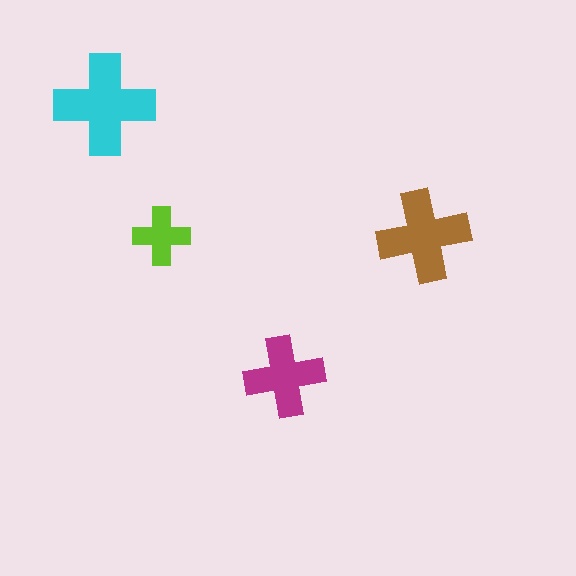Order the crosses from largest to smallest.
the cyan one, the brown one, the magenta one, the lime one.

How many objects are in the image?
There are 4 objects in the image.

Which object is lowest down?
The magenta cross is bottommost.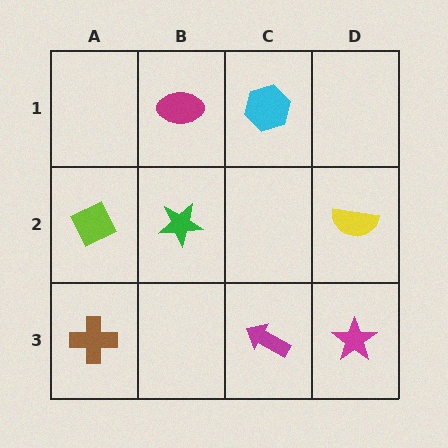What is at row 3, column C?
A magenta arrow.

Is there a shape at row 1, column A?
No, that cell is empty.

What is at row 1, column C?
A cyan hexagon.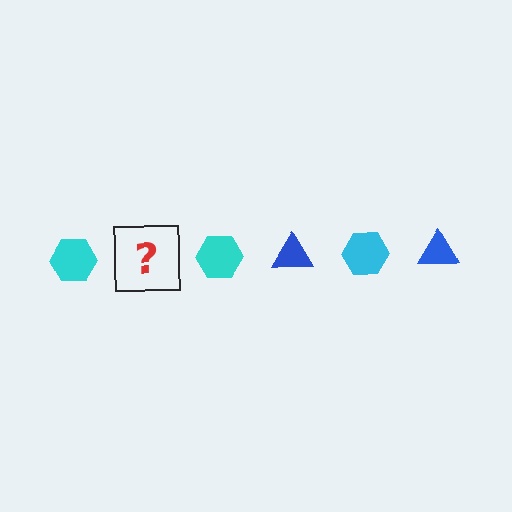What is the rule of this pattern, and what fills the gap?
The rule is that the pattern alternates between cyan hexagon and blue triangle. The gap should be filled with a blue triangle.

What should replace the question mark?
The question mark should be replaced with a blue triangle.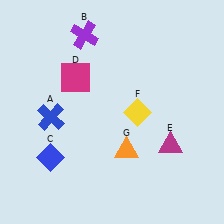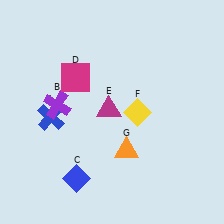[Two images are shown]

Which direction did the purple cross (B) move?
The purple cross (B) moved down.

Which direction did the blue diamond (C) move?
The blue diamond (C) moved right.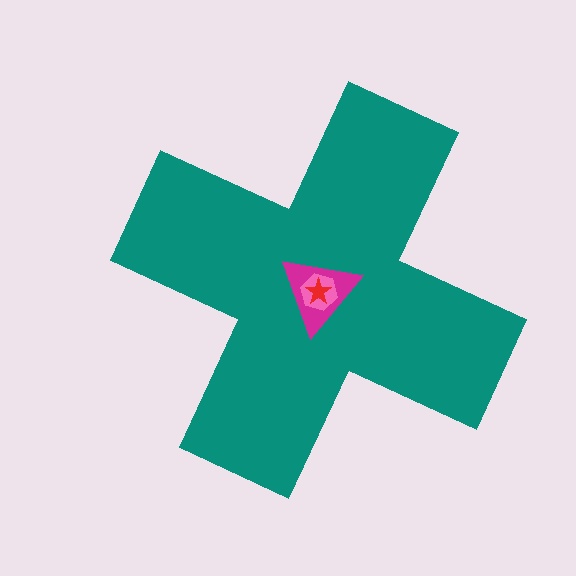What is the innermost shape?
The red star.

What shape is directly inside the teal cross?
The magenta triangle.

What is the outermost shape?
The teal cross.